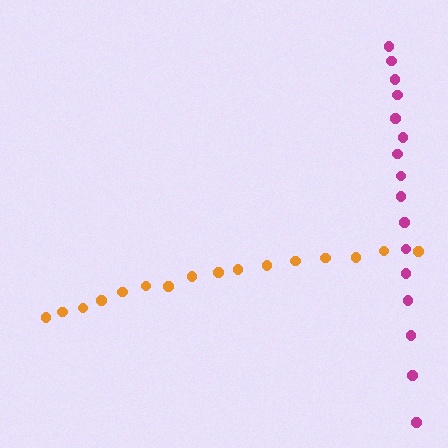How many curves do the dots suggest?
There are 2 distinct paths.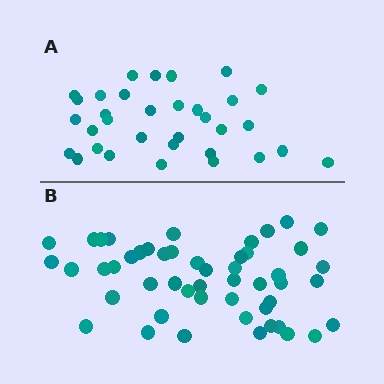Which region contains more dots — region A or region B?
Region B (the bottom region) has more dots.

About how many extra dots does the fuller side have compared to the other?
Region B has approximately 15 more dots than region A.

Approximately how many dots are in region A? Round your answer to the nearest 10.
About 30 dots. (The exact count is 33, which rounds to 30.)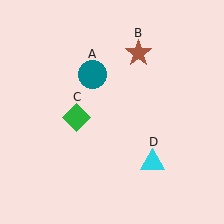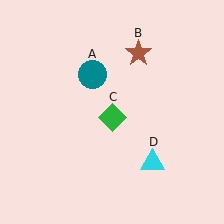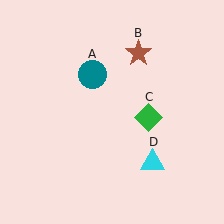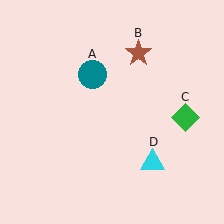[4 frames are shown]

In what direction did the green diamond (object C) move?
The green diamond (object C) moved right.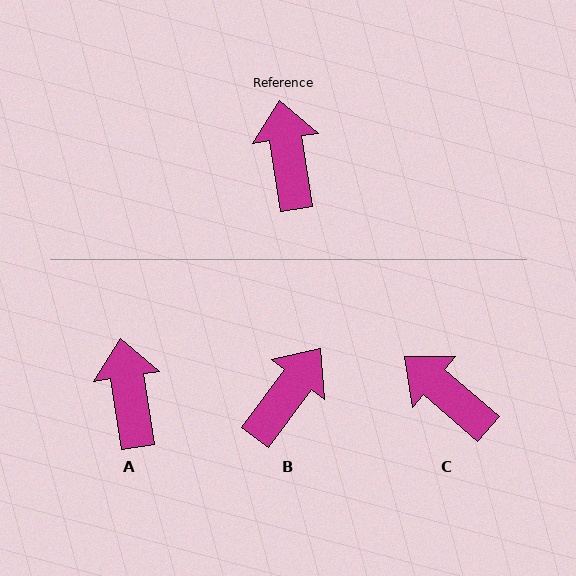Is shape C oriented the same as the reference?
No, it is off by about 41 degrees.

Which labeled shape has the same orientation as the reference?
A.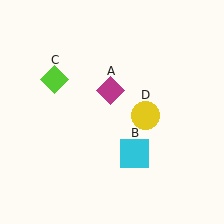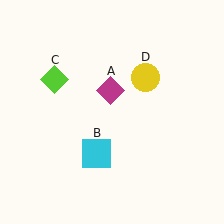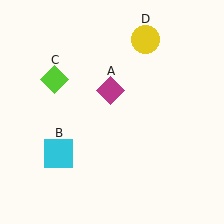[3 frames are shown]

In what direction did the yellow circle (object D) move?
The yellow circle (object D) moved up.